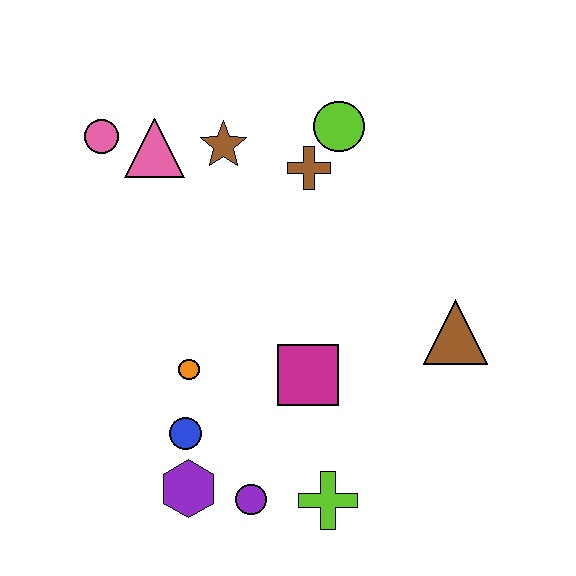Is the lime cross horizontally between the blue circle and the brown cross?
No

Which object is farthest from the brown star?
The lime cross is farthest from the brown star.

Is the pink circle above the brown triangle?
Yes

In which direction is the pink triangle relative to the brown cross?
The pink triangle is to the left of the brown cross.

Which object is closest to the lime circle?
The brown cross is closest to the lime circle.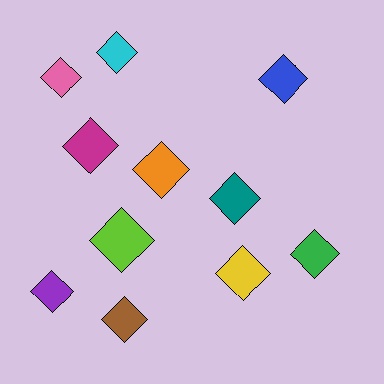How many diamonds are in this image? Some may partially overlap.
There are 11 diamonds.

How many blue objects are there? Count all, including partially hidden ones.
There is 1 blue object.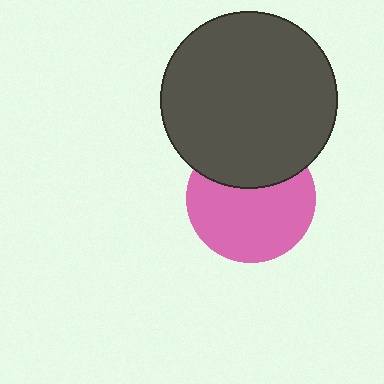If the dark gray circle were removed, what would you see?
You would see the complete pink circle.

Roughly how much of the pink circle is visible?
Most of it is visible (roughly 66%).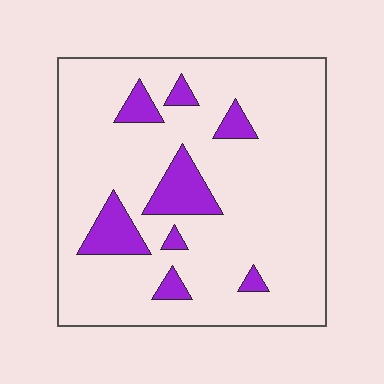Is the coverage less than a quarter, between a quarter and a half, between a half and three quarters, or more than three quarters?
Less than a quarter.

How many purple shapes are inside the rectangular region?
8.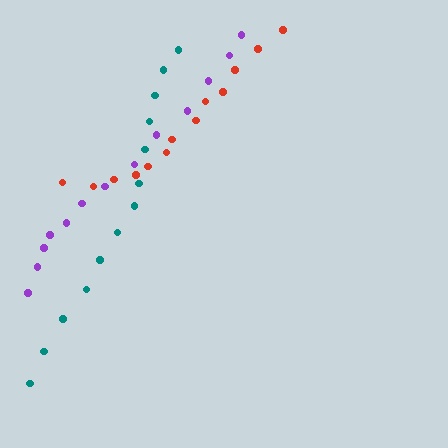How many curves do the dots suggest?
There are 3 distinct paths.